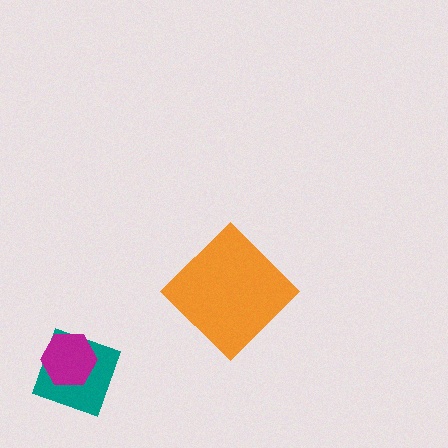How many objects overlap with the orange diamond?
0 objects overlap with the orange diamond.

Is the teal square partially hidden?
Yes, it is partially covered by another shape.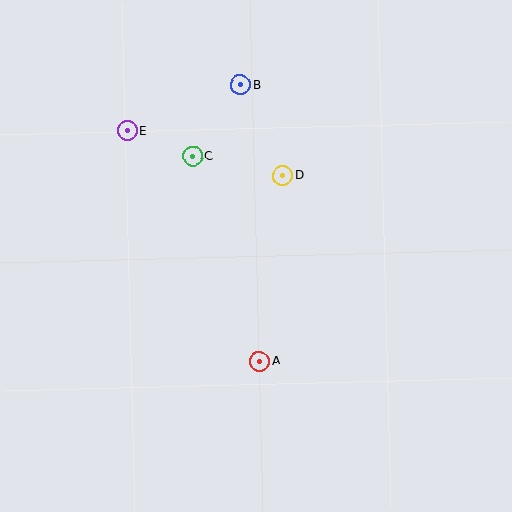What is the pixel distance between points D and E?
The distance between D and E is 162 pixels.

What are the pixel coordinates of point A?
Point A is at (260, 361).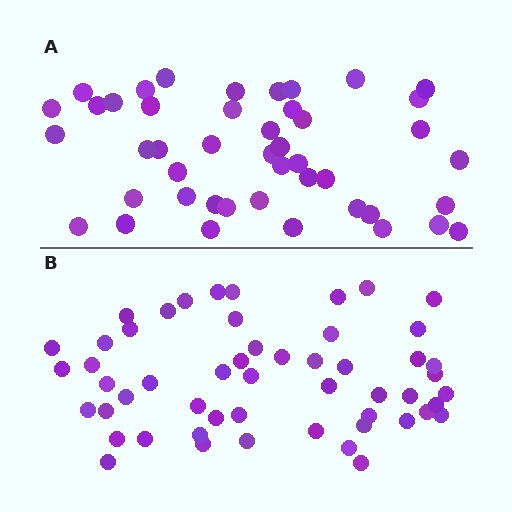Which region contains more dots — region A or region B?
Region B (the bottom region) has more dots.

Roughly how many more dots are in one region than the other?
Region B has roughly 8 or so more dots than region A.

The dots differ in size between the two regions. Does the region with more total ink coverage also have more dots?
No. Region A has more total ink coverage because its dots are larger, but region B actually contains more individual dots. Total area can be misleading — the number of items is what matters here.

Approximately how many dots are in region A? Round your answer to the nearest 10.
About 40 dots. (The exact count is 45, which rounds to 40.)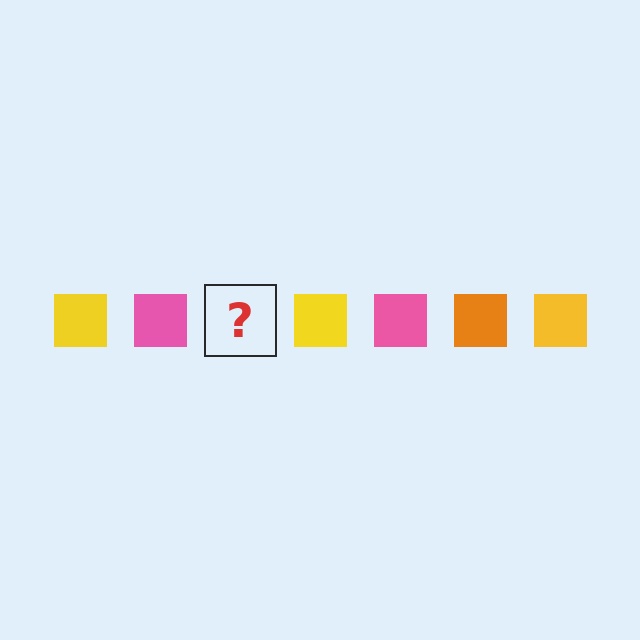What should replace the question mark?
The question mark should be replaced with an orange square.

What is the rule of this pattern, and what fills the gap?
The rule is that the pattern cycles through yellow, pink, orange squares. The gap should be filled with an orange square.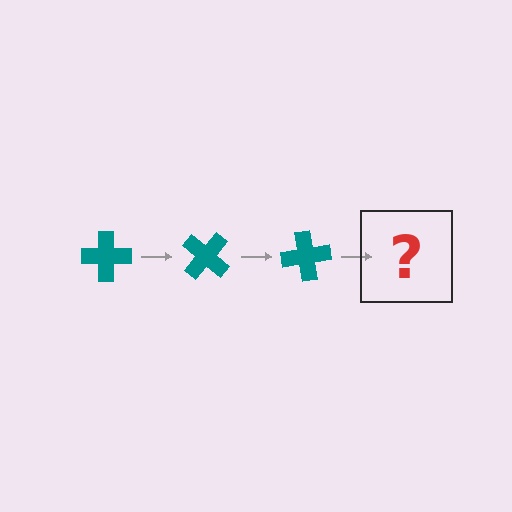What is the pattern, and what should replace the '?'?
The pattern is that the cross rotates 40 degrees each step. The '?' should be a teal cross rotated 120 degrees.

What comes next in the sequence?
The next element should be a teal cross rotated 120 degrees.